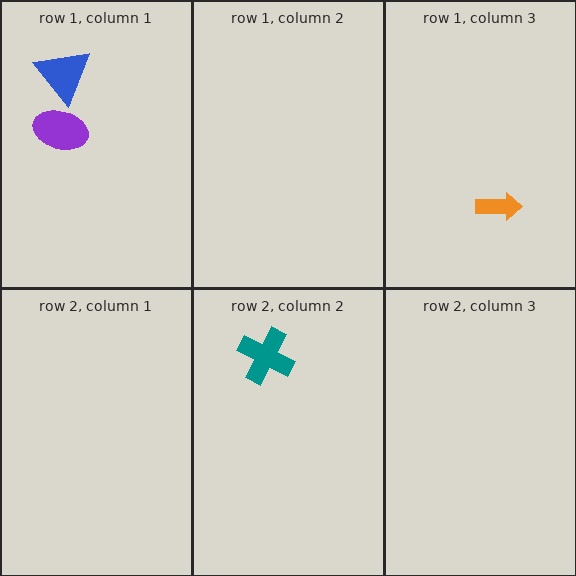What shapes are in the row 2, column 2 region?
The teal cross.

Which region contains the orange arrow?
The row 1, column 3 region.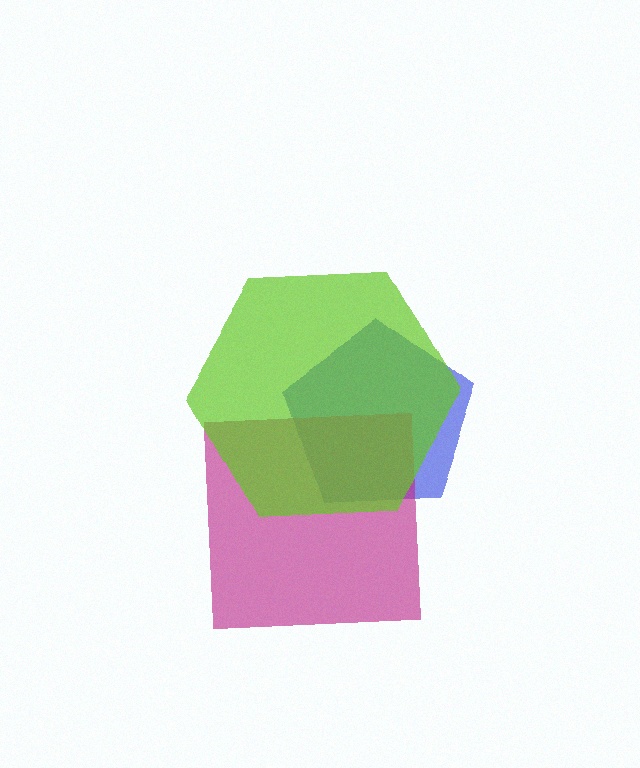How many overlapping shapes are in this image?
There are 3 overlapping shapes in the image.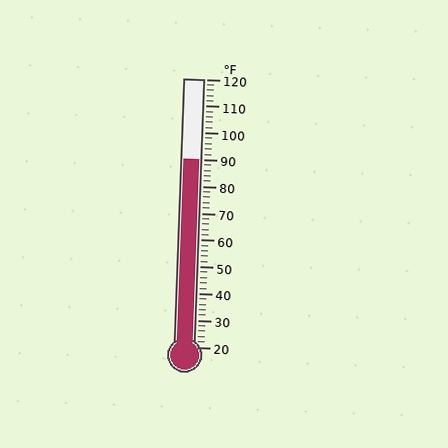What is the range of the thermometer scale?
The thermometer scale ranges from 20°F to 120°F.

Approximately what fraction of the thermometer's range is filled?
The thermometer is filled to approximately 70% of its range.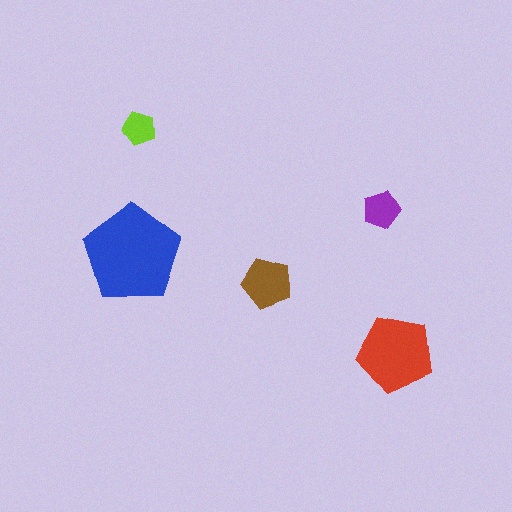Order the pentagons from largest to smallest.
the blue one, the red one, the brown one, the purple one, the lime one.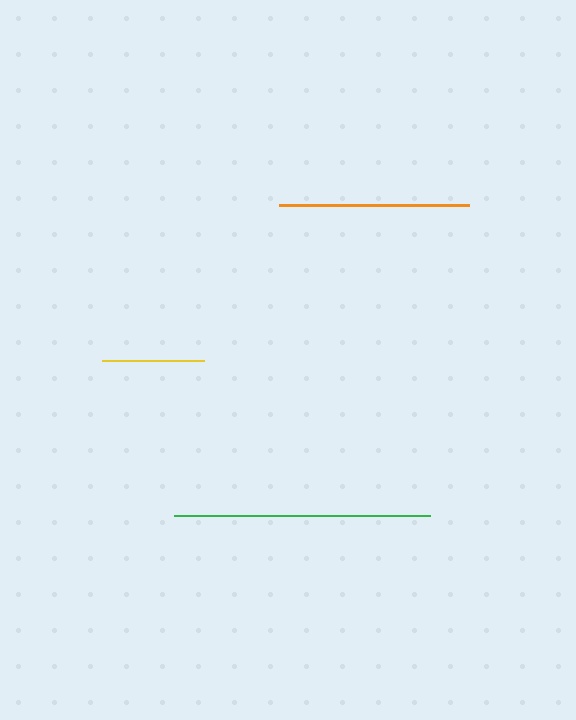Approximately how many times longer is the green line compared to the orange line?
The green line is approximately 1.3 times the length of the orange line.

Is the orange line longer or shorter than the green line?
The green line is longer than the orange line.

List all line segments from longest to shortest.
From longest to shortest: green, orange, yellow.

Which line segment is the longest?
The green line is the longest at approximately 255 pixels.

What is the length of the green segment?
The green segment is approximately 255 pixels long.